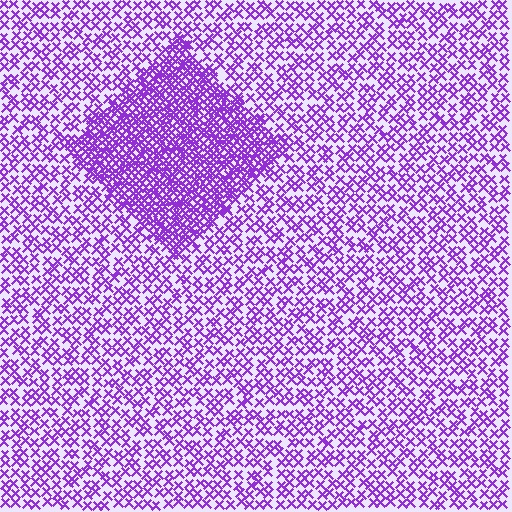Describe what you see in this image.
The image contains small purple elements arranged at two different densities. A diamond-shaped region is visible where the elements are more densely packed than the surrounding area.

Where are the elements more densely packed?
The elements are more densely packed inside the diamond boundary.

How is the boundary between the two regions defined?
The boundary is defined by a change in element density (approximately 2.3x ratio). All elements are the same color, size, and shape.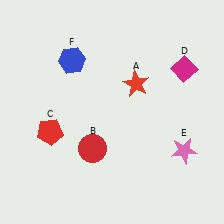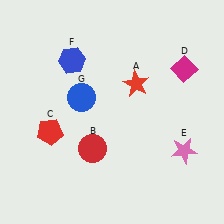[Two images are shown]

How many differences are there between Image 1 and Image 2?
There is 1 difference between the two images.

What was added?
A blue circle (G) was added in Image 2.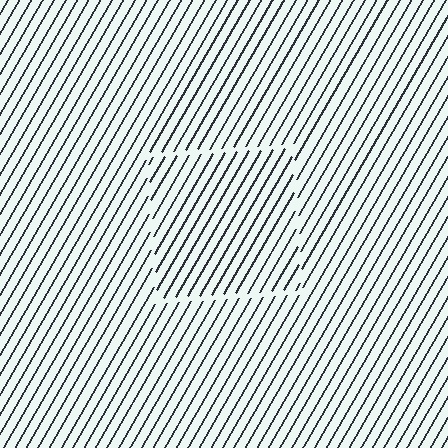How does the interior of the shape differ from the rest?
The interior of the shape contains the same grating, shifted by half a period — the contour is defined by the phase discontinuity where line-ends from the inner and outer gratings abut.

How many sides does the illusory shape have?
4 sides — the line-ends trace a square.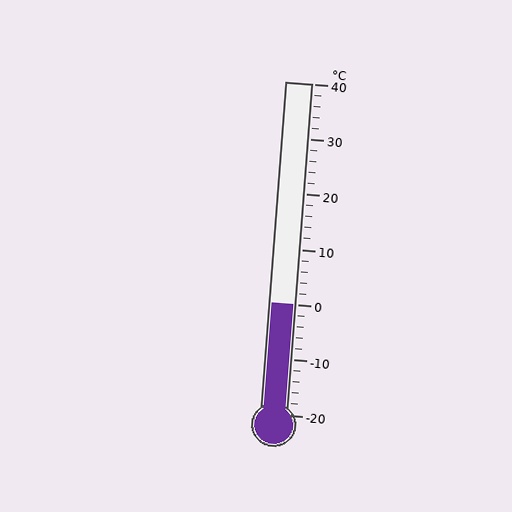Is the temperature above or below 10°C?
The temperature is below 10°C.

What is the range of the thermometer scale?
The thermometer scale ranges from -20°C to 40°C.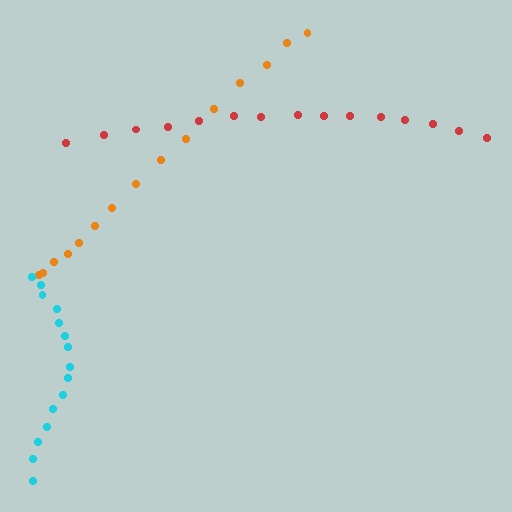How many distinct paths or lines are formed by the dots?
There are 3 distinct paths.